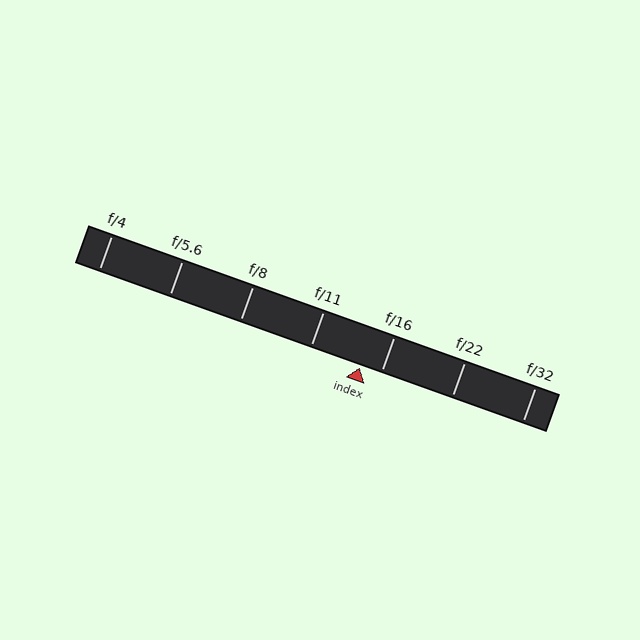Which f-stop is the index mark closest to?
The index mark is closest to f/16.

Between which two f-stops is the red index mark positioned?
The index mark is between f/11 and f/16.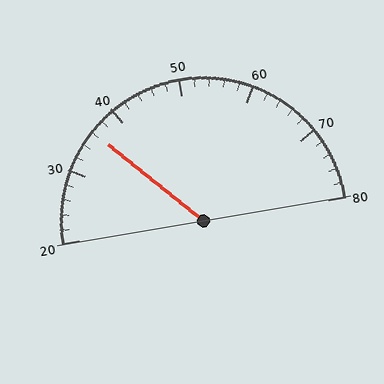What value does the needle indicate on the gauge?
The needle indicates approximately 36.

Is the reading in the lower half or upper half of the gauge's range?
The reading is in the lower half of the range (20 to 80).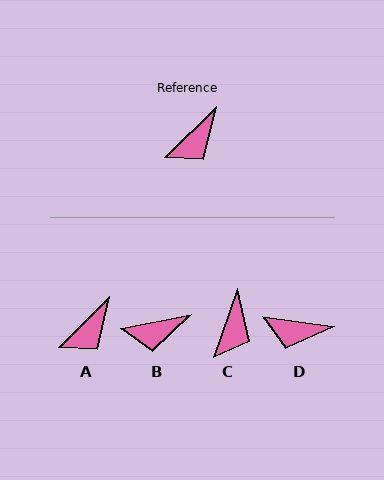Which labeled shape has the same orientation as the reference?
A.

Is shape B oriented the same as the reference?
No, it is off by about 34 degrees.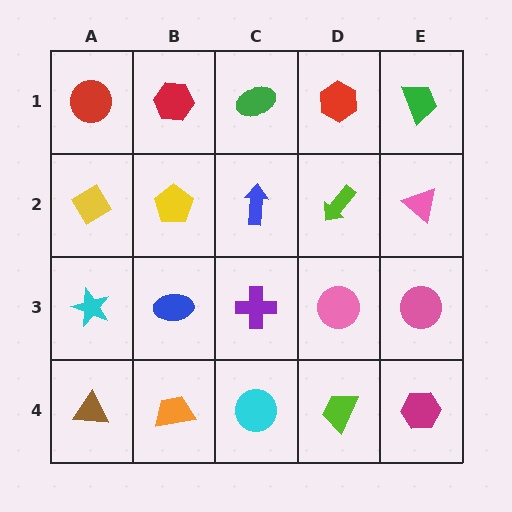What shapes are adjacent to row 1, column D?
A lime arrow (row 2, column D), a green ellipse (row 1, column C), a green trapezoid (row 1, column E).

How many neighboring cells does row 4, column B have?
3.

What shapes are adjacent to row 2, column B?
A red hexagon (row 1, column B), a blue ellipse (row 3, column B), a yellow diamond (row 2, column A), a blue arrow (row 2, column C).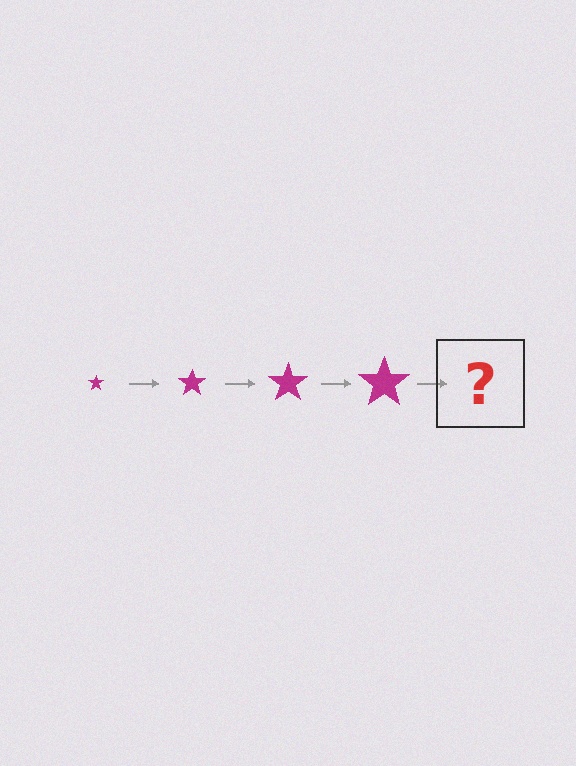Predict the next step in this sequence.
The next step is a magenta star, larger than the previous one.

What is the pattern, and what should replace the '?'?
The pattern is that the star gets progressively larger each step. The '?' should be a magenta star, larger than the previous one.